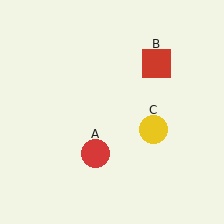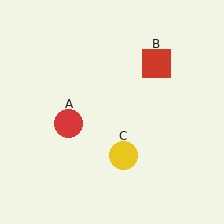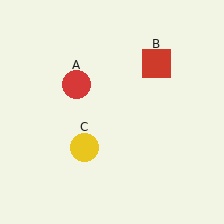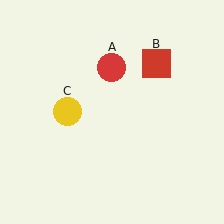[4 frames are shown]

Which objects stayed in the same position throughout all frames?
Red square (object B) remained stationary.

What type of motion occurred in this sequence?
The red circle (object A), yellow circle (object C) rotated clockwise around the center of the scene.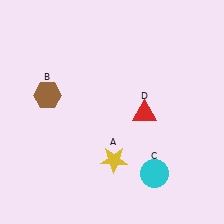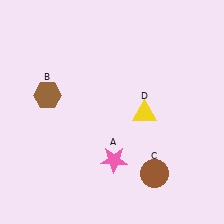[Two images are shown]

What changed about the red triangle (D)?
In Image 1, D is red. In Image 2, it changed to yellow.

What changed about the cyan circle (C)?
In Image 1, C is cyan. In Image 2, it changed to brown.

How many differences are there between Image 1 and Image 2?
There are 3 differences between the two images.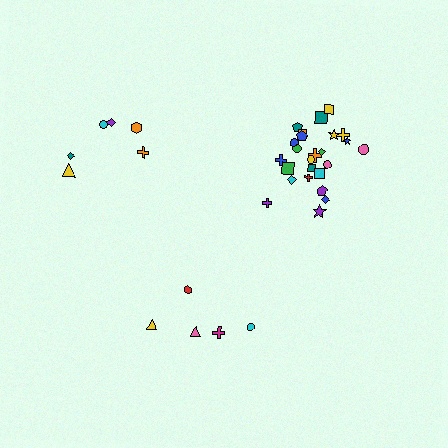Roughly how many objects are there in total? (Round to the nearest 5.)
Roughly 35 objects in total.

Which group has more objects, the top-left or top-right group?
The top-right group.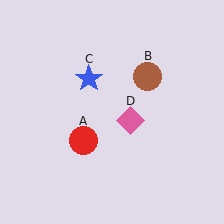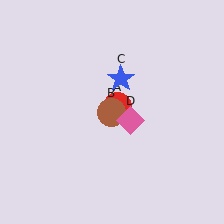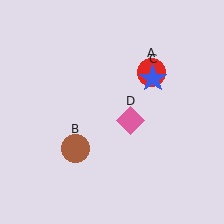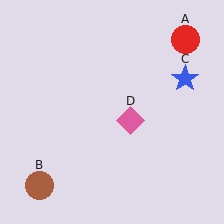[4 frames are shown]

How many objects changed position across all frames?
3 objects changed position: red circle (object A), brown circle (object B), blue star (object C).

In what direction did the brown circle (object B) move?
The brown circle (object B) moved down and to the left.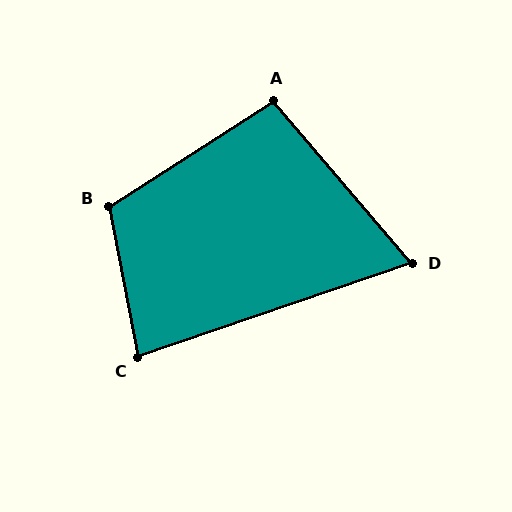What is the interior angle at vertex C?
Approximately 82 degrees (acute).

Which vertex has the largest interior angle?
B, at approximately 111 degrees.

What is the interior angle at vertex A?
Approximately 98 degrees (obtuse).